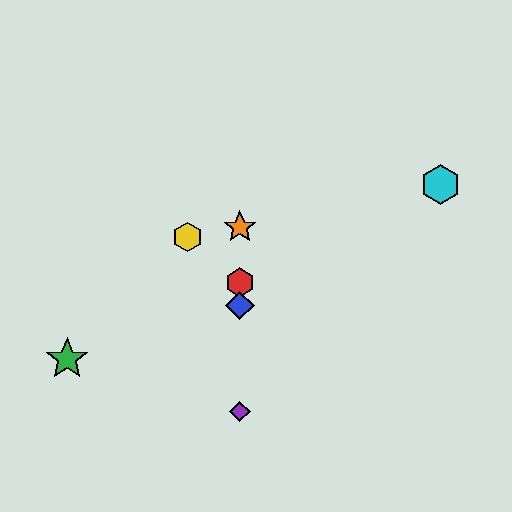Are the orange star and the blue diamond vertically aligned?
Yes, both are at x≈240.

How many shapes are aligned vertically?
4 shapes (the red hexagon, the blue diamond, the purple diamond, the orange star) are aligned vertically.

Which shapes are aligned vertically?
The red hexagon, the blue diamond, the purple diamond, the orange star are aligned vertically.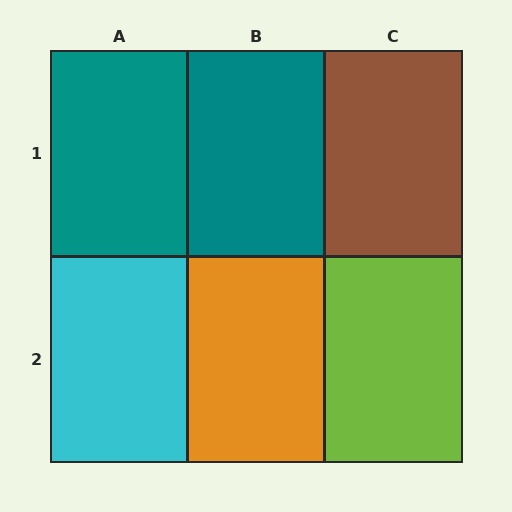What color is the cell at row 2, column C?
Lime.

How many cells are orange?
1 cell is orange.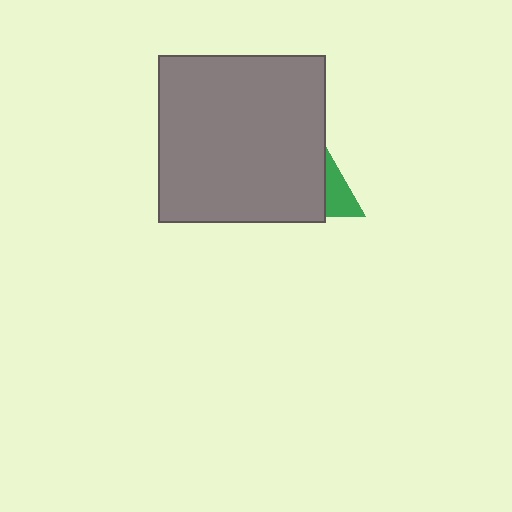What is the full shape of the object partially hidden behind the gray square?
The partially hidden object is a green triangle.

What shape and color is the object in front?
The object in front is a gray square.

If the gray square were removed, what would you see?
You would see the complete green triangle.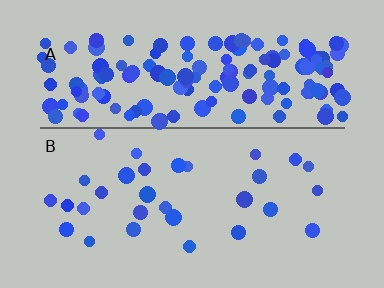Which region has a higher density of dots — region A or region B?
A (the top).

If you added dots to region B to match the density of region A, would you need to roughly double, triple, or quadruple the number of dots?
Approximately quadruple.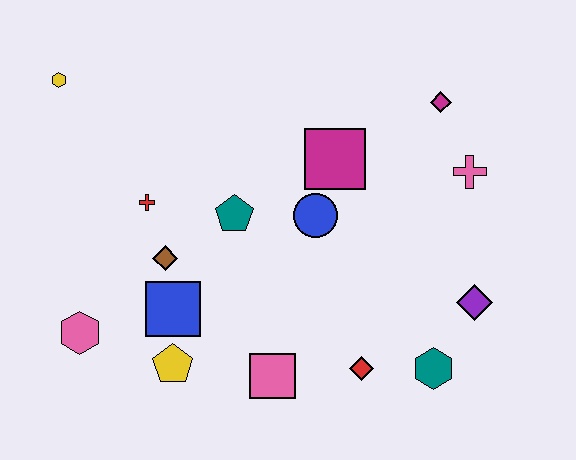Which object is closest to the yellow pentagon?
The blue square is closest to the yellow pentagon.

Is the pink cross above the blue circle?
Yes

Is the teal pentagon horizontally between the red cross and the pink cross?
Yes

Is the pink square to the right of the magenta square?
No